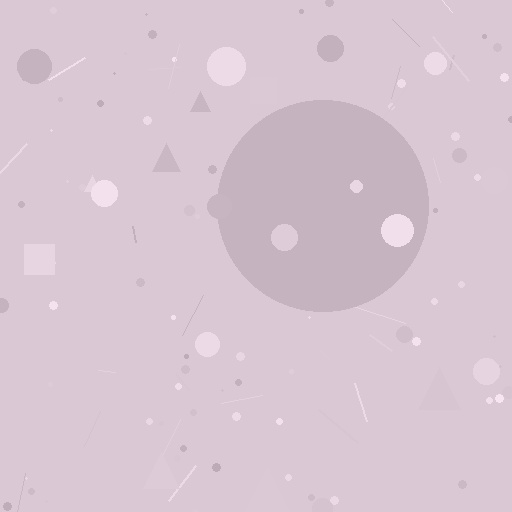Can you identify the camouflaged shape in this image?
The camouflaged shape is a circle.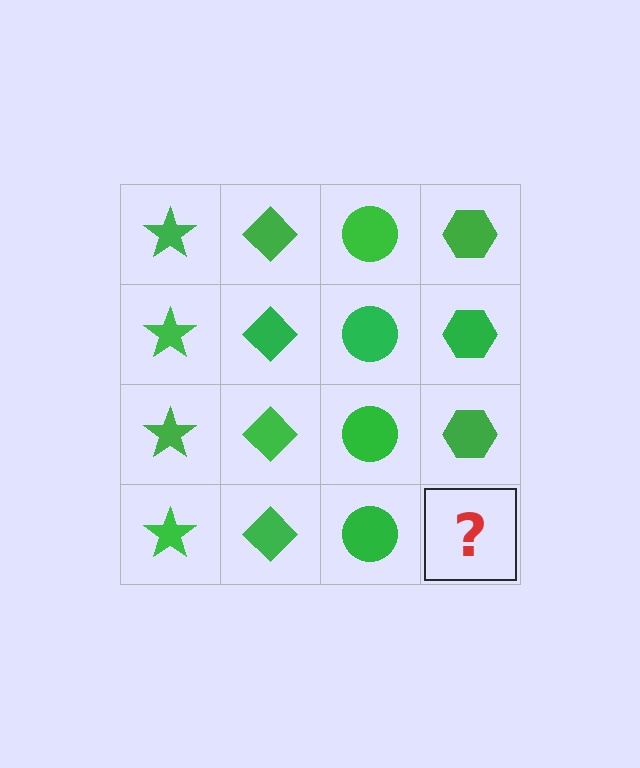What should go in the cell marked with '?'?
The missing cell should contain a green hexagon.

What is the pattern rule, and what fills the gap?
The rule is that each column has a consistent shape. The gap should be filled with a green hexagon.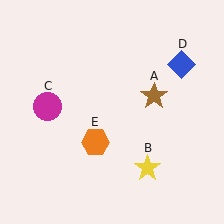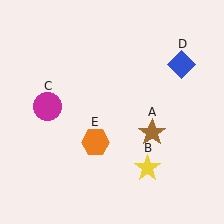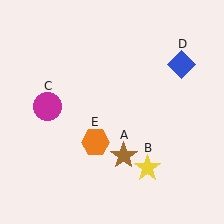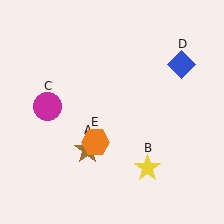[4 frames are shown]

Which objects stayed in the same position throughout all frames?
Yellow star (object B) and magenta circle (object C) and blue diamond (object D) and orange hexagon (object E) remained stationary.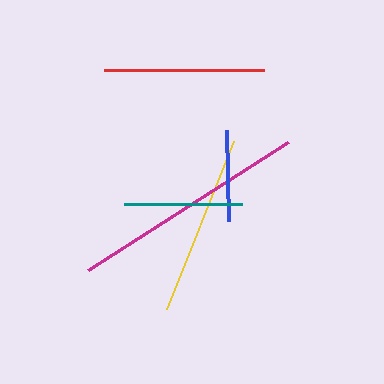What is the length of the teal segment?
The teal segment is approximately 118 pixels long.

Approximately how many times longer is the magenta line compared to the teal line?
The magenta line is approximately 2.0 times the length of the teal line.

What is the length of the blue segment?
The blue segment is approximately 92 pixels long.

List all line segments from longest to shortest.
From longest to shortest: magenta, yellow, red, teal, blue.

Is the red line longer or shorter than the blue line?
The red line is longer than the blue line.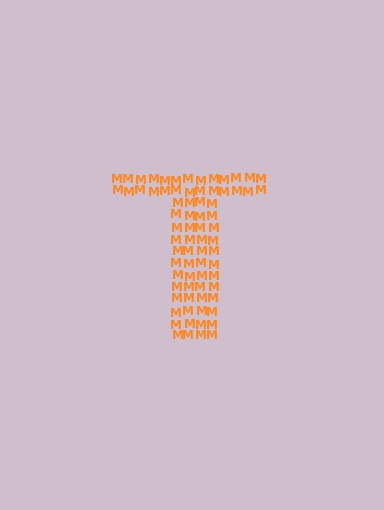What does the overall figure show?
The overall figure shows the letter T.